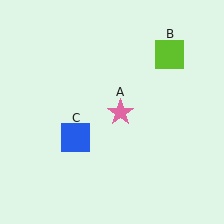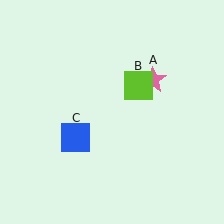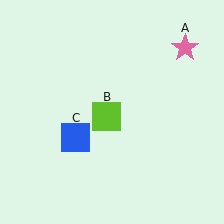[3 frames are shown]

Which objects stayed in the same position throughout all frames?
Blue square (object C) remained stationary.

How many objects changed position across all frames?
2 objects changed position: pink star (object A), lime square (object B).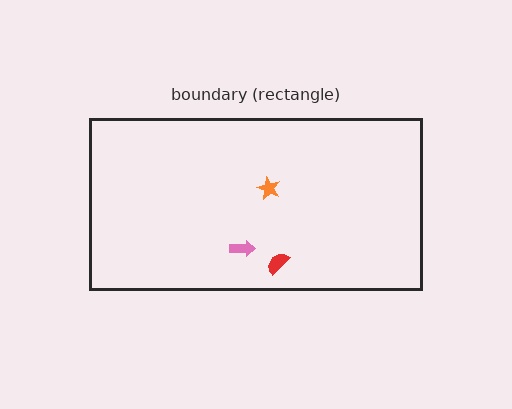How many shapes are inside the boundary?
3 inside, 0 outside.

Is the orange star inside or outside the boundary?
Inside.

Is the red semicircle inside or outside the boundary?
Inside.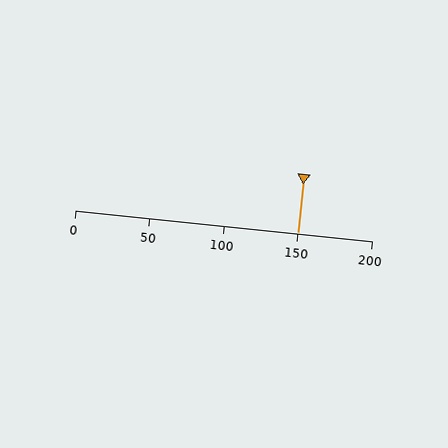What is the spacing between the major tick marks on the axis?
The major ticks are spaced 50 apart.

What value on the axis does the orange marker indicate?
The marker indicates approximately 150.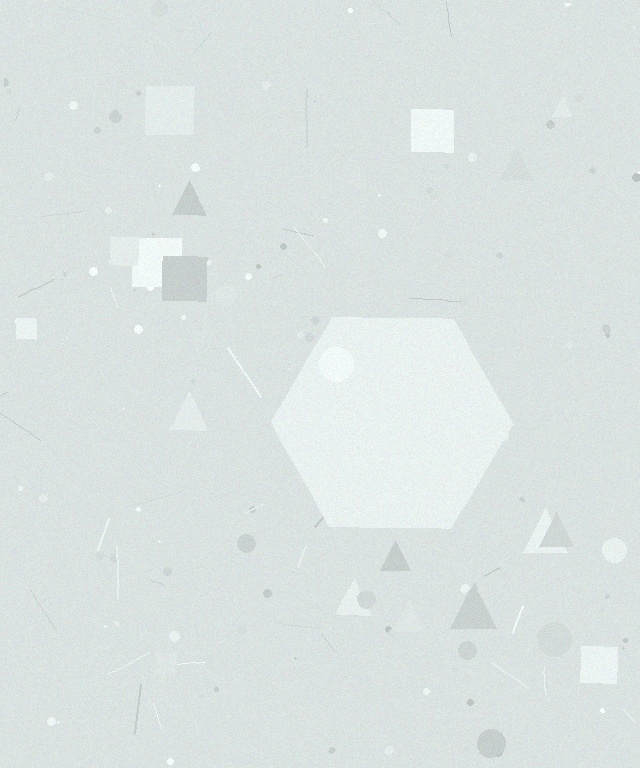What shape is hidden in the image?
A hexagon is hidden in the image.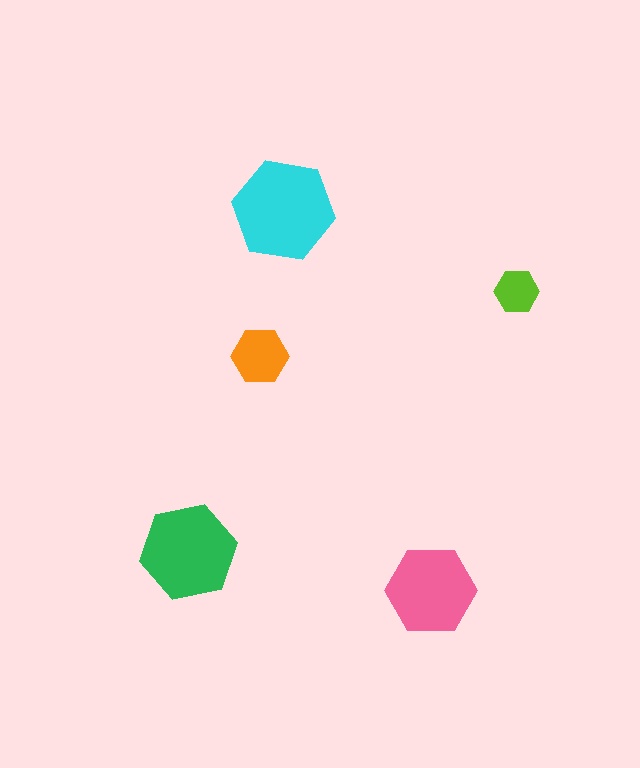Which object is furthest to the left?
The green hexagon is leftmost.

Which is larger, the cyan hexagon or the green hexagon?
The cyan one.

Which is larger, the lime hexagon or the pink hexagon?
The pink one.